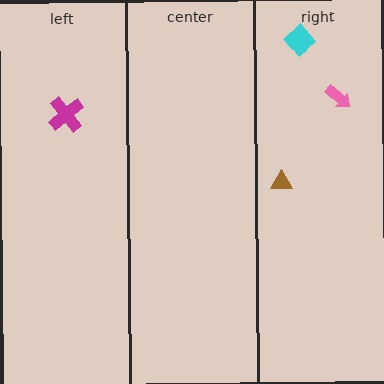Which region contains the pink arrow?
The right region.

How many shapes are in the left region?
1.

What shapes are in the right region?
The cyan diamond, the pink arrow, the brown triangle.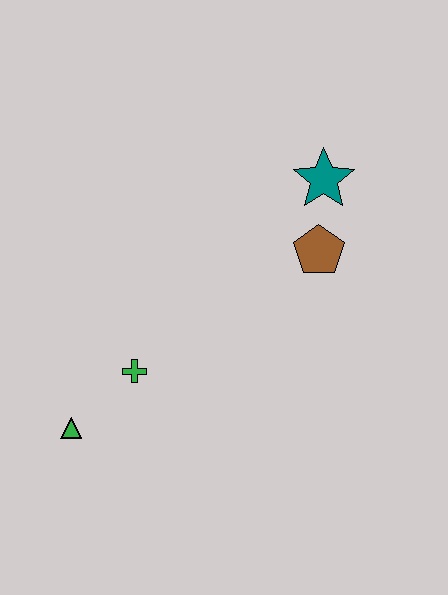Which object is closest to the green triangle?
The green cross is closest to the green triangle.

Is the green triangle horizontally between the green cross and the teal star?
No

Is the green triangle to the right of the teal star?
No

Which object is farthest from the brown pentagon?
The green triangle is farthest from the brown pentagon.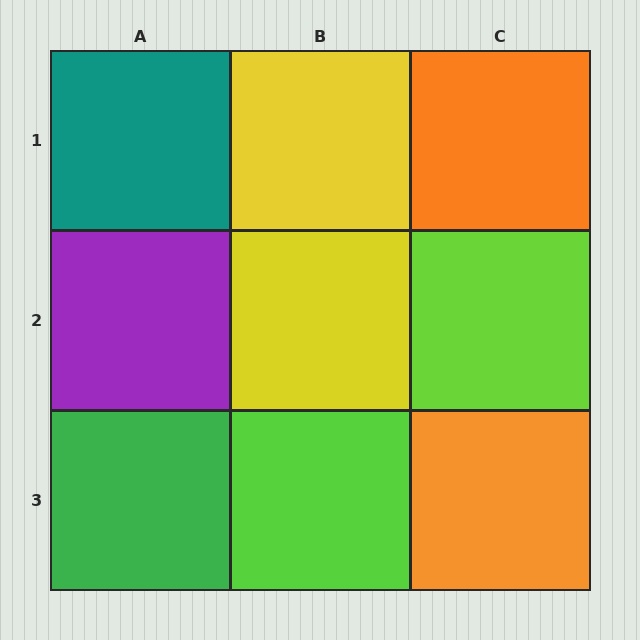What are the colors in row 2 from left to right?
Purple, yellow, lime.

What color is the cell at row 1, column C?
Orange.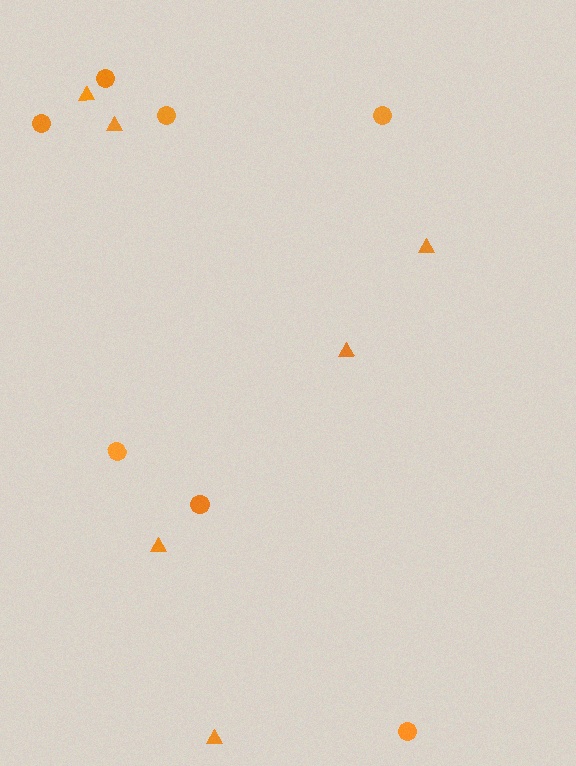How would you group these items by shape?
There are 2 groups: one group of triangles (6) and one group of circles (7).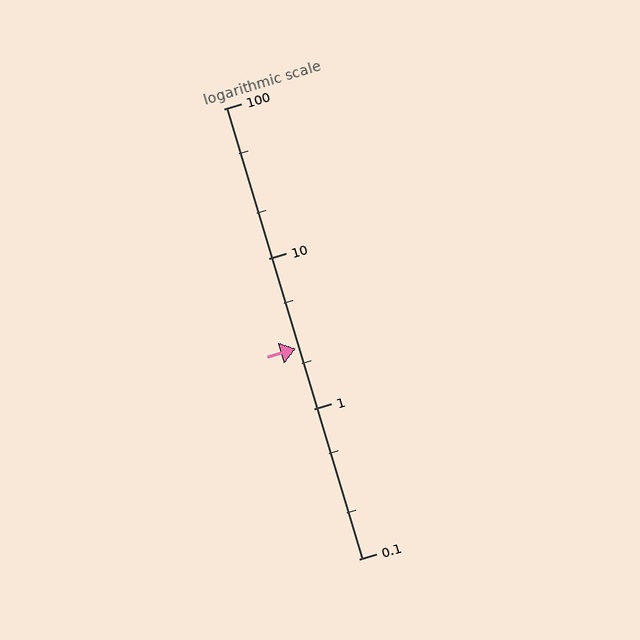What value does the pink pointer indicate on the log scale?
The pointer indicates approximately 2.5.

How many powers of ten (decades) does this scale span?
The scale spans 3 decades, from 0.1 to 100.